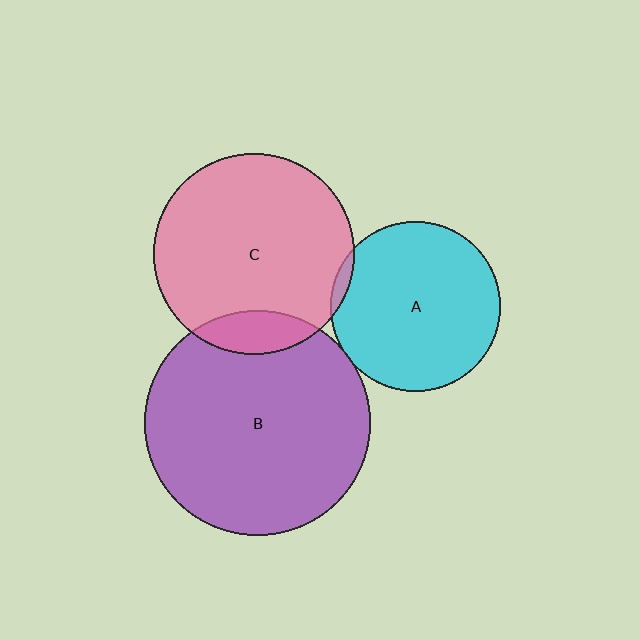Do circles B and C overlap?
Yes.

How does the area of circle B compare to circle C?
Approximately 1.3 times.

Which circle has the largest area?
Circle B (purple).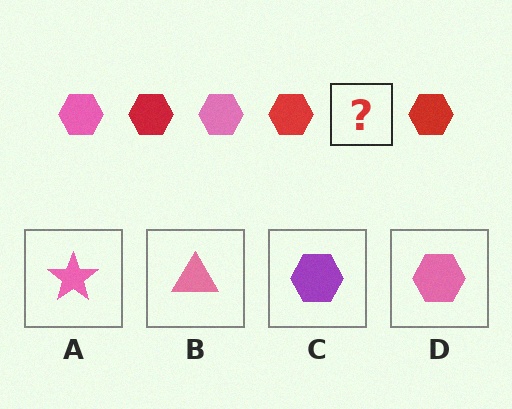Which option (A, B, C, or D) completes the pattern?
D.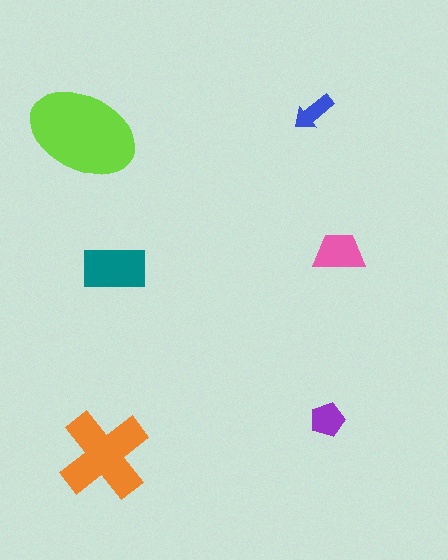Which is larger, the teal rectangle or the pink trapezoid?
The teal rectangle.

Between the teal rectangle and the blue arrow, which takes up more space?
The teal rectangle.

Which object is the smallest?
The blue arrow.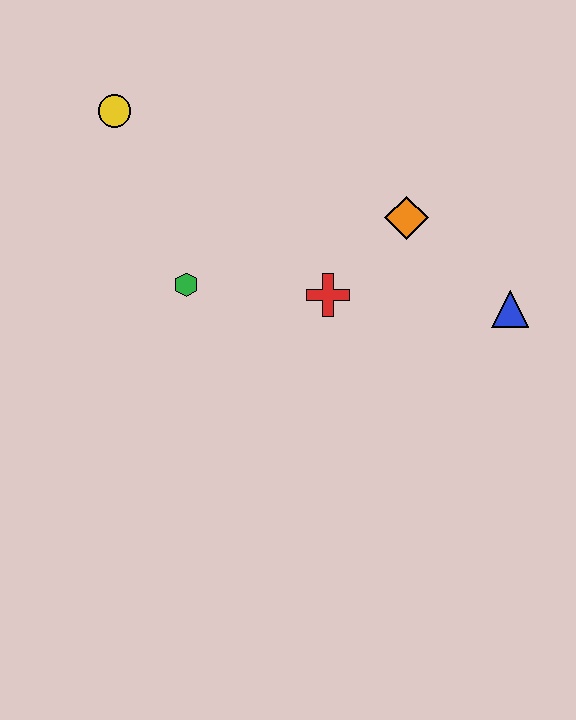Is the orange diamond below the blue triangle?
No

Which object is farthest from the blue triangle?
The yellow circle is farthest from the blue triangle.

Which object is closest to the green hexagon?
The red cross is closest to the green hexagon.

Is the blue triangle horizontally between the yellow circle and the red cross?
No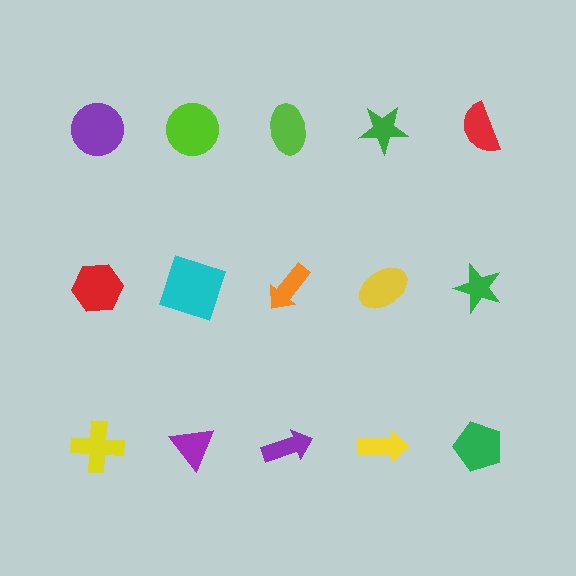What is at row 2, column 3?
An orange arrow.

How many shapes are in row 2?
5 shapes.